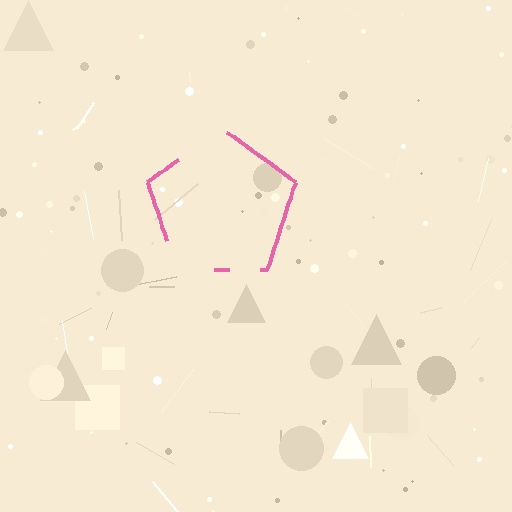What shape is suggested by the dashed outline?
The dashed outline suggests a pentagon.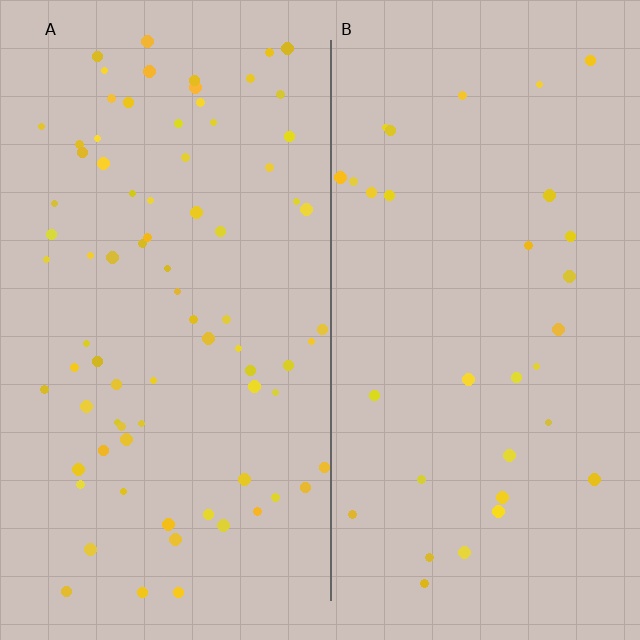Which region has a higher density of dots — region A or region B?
A (the left).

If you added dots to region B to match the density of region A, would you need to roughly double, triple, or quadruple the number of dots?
Approximately triple.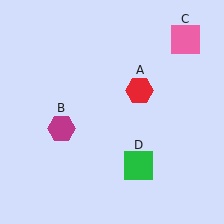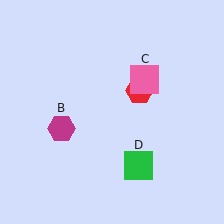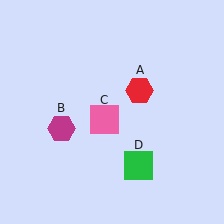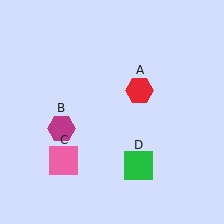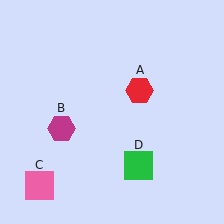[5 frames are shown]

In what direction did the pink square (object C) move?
The pink square (object C) moved down and to the left.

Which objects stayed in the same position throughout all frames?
Red hexagon (object A) and magenta hexagon (object B) and green square (object D) remained stationary.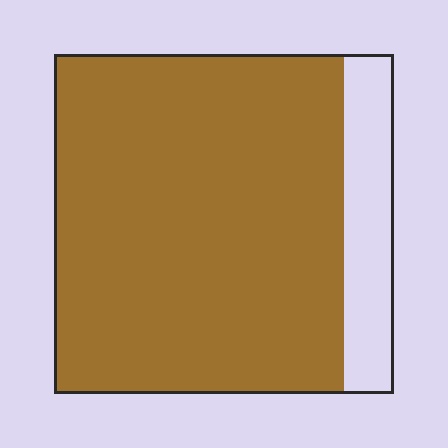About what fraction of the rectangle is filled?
About five sixths (5/6).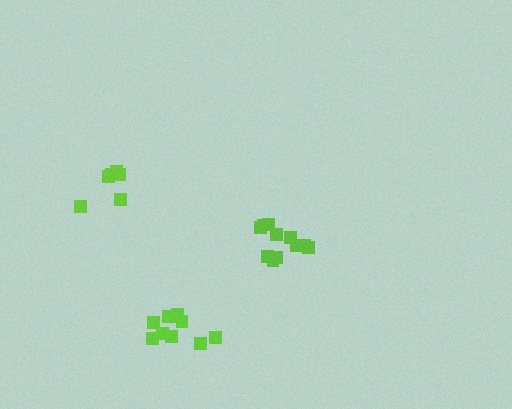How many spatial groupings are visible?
There are 3 spatial groupings.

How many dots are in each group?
Group 1: 10 dots, Group 2: 6 dots, Group 3: 11 dots (27 total).